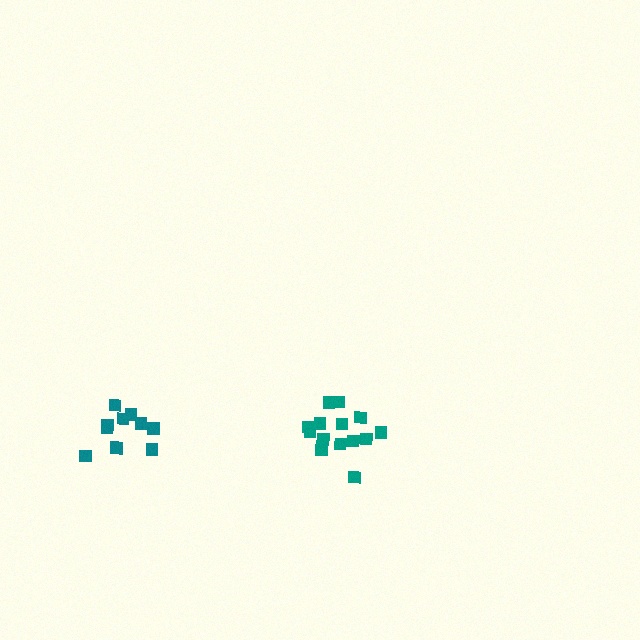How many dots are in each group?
Group 1: 10 dots, Group 2: 14 dots (24 total).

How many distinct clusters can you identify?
There are 2 distinct clusters.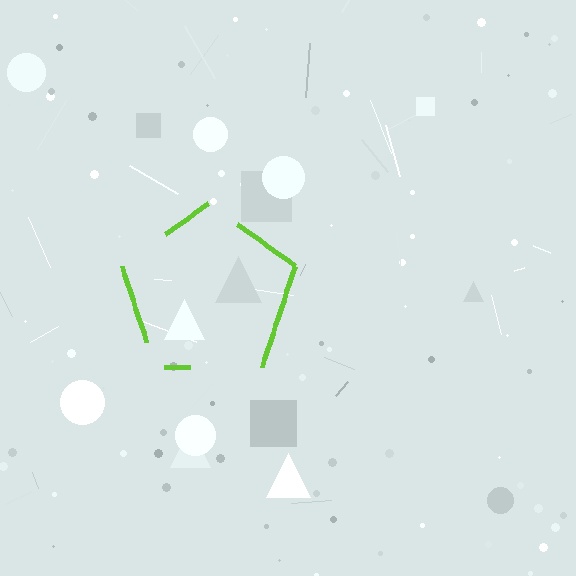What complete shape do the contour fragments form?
The contour fragments form a pentagon.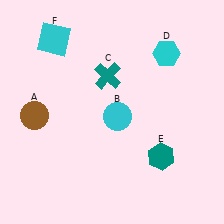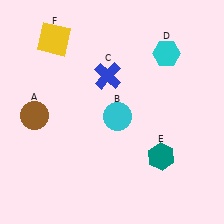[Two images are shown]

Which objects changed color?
C changed from teal to blue. F changed from cyan to yellow.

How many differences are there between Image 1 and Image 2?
There are 2 differences between the two images.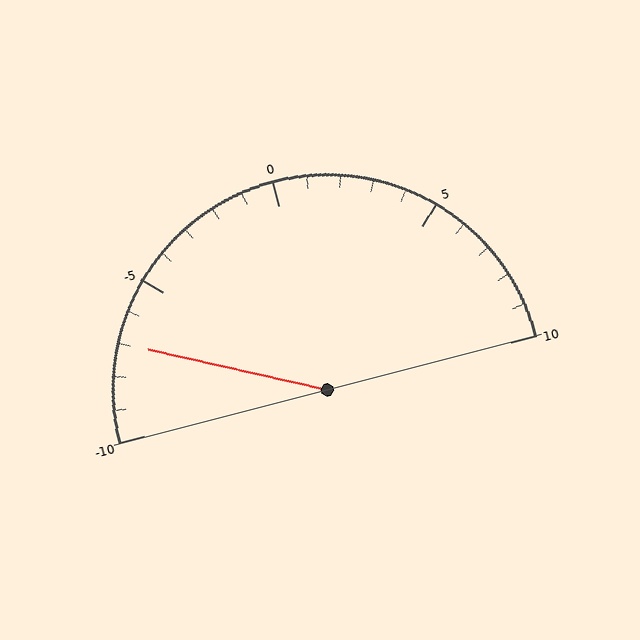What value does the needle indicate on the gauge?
The needle indicates approximately -7.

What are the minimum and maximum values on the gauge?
The gauge ranges from -10 to 10.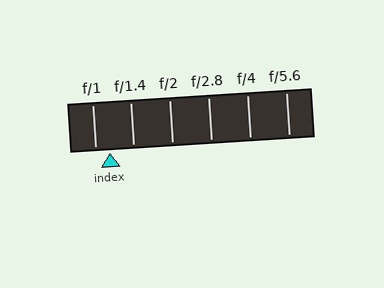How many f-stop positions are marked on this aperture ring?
There are 6 f-stop positions marked.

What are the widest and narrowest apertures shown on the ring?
The widest aperture shown is f/1 and the narrowest is f/5.6.